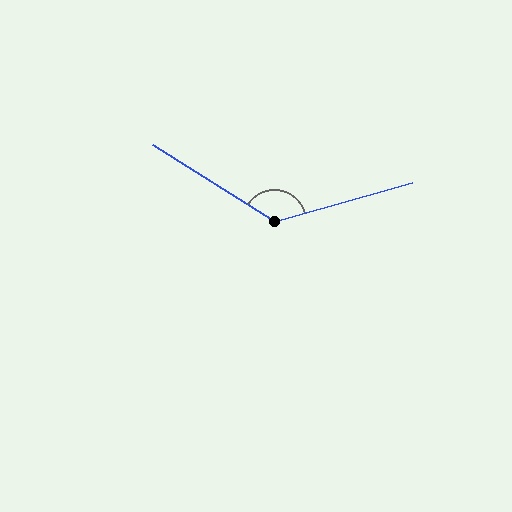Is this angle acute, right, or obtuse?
It is obtuse.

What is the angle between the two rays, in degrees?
Approximately 132 degrees.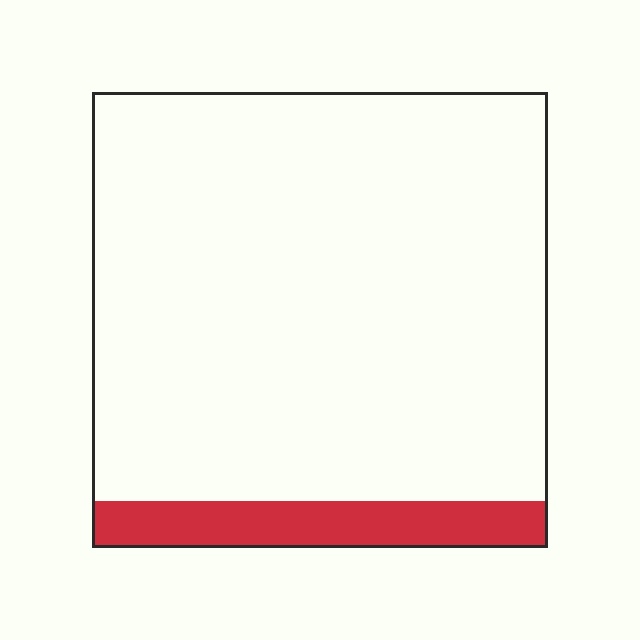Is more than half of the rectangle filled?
No.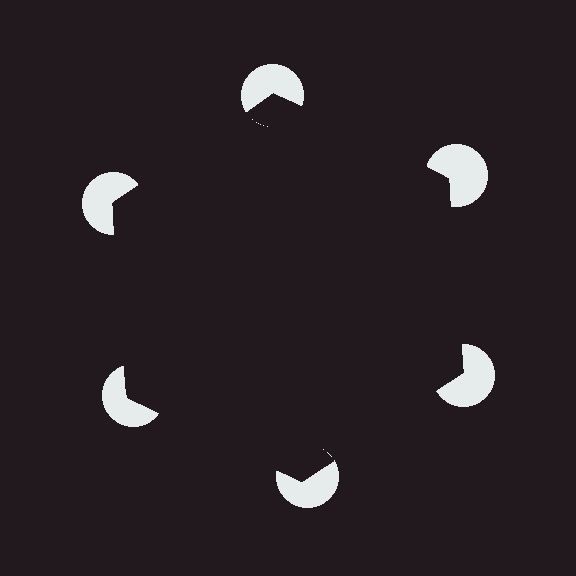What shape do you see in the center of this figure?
An illusory hexagon — its edges are inferred from the aligned wedge cuts in the pac-man discs, not physically drawn.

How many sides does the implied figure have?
6 sides.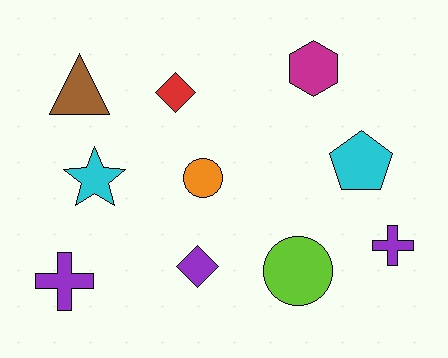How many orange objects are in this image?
There is 1 orange object.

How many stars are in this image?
There is 1 star.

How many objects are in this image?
There are 10 objects.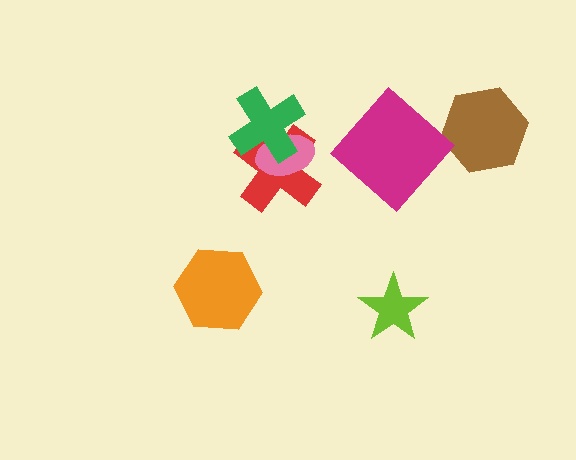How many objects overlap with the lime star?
0 objects overlap with the lime star.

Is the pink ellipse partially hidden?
Yes, it is partially covered by another shape.